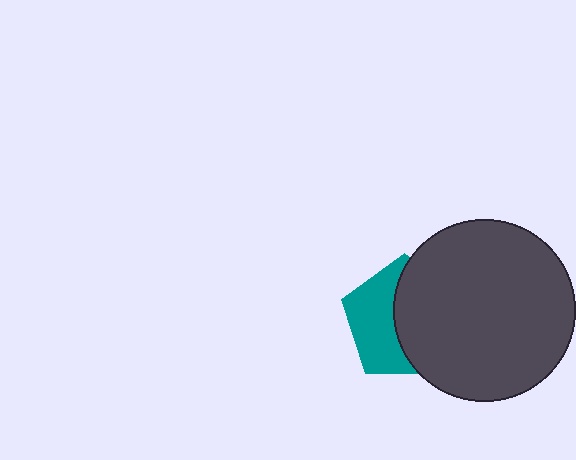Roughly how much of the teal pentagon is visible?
A small part of it is visible (roughly 45%).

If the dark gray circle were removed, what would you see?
You would see the complete teal pentagon.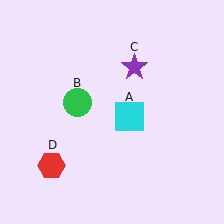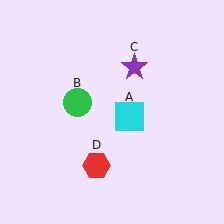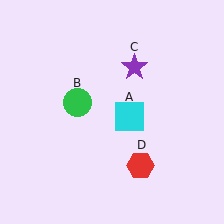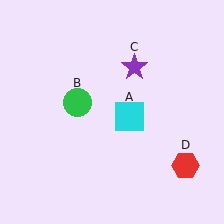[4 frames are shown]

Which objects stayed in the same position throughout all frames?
Cyan square (object A) and green circle (object B) and purple star (object C) remained stationary.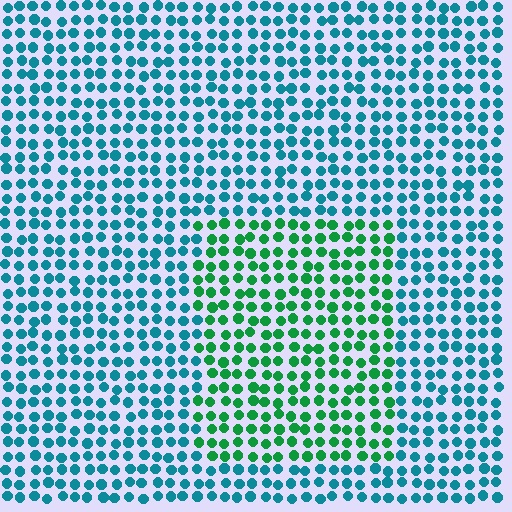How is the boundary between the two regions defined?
The boundary is defined purely by a slight shift in hue (about 46 degrees). Spacing, size, and orientation are identical on both sides.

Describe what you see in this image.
The image is filled with small teal elements in a uniform arrangement. A rectangle-shaped region is visible where the elements are tinted to a slightly different hue, forming a subtle color boundary.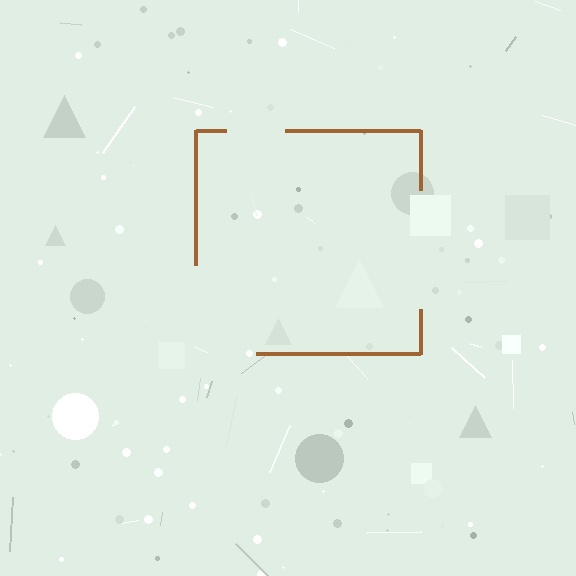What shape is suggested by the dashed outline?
The dashed outline suggests a square.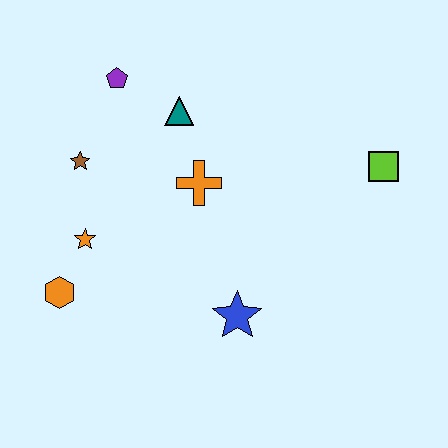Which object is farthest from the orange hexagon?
The lime square is farthest from the orange hexagon.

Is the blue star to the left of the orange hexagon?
No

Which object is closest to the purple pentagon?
The teal triangle is closest to the purple pentagon.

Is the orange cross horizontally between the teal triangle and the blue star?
Yes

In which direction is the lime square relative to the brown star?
The lime square is to the right of the brown star.